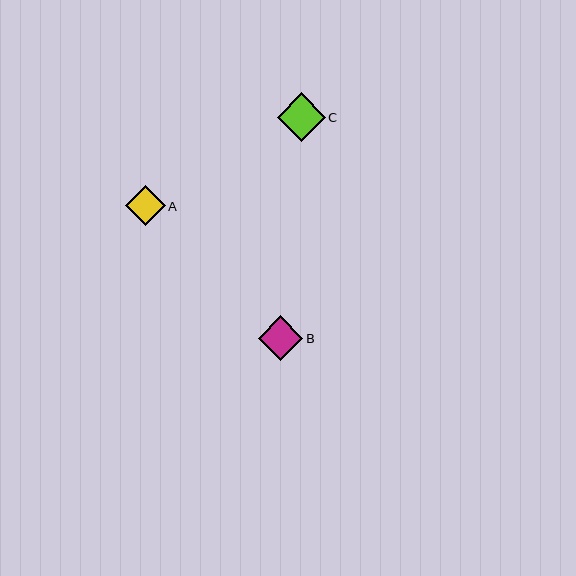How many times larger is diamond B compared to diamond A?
Diamond B is approximately 1.1 times the size of diamond A.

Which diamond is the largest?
Diamond C is the largest with a size of approximately 48 pixels.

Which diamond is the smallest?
Diamond A is the smallest with a size of approximately 39 pixels.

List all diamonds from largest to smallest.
From largest to smallest: C, B, A.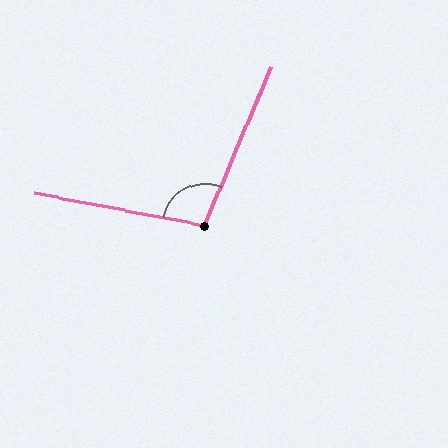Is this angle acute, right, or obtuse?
It is obtuse.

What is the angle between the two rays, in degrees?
Approximately 102 degrees.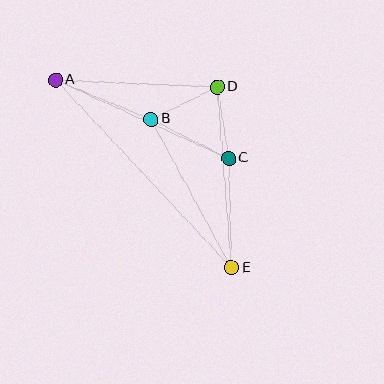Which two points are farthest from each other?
Points A and E are farthest from each other.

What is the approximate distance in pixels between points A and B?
The distance between A and B is approximately 104 pixels.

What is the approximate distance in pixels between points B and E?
The distance between B and E is approximately 169 pixels.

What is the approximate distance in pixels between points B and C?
The distance between B and C is approximately 87 pixels.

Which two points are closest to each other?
Points C and D are closest to each other.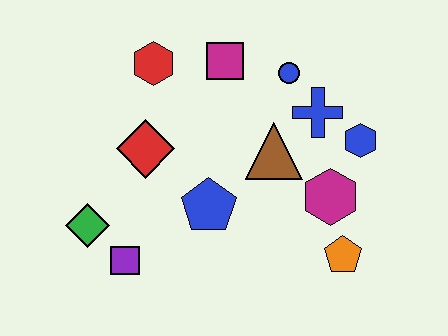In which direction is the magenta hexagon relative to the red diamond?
The magenta hexagon is to the right of the red diamond.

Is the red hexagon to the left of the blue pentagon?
Yes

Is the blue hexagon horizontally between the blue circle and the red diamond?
No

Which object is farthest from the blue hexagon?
The green diamond is farthest from the blue hexagon.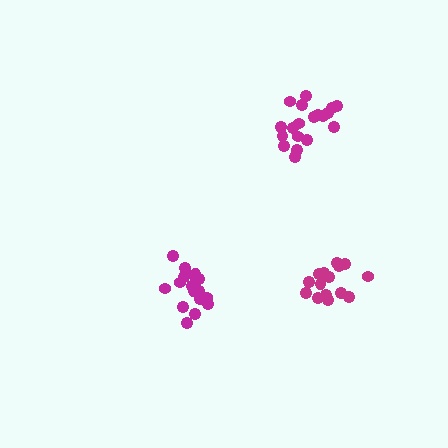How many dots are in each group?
Group 1: 19 dots, Group 2: 16 dots, Group 3: 19 dots (54 total).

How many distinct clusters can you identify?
There are 3 distinct clusters.